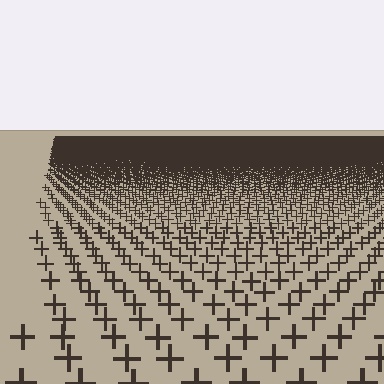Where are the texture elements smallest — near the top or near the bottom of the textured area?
Near the top.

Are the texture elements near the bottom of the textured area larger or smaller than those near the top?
Larger. Near the bottom, elements are closer to the viewer and appear at a bigger on-screen size.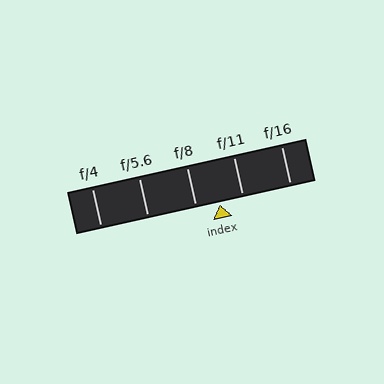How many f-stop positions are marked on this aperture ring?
There are 5 f-stop positions marked.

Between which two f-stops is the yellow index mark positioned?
The index mark is between f/8 and f/11.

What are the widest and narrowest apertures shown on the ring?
The widest aperture shown is f/4 and the narrowest is f/16.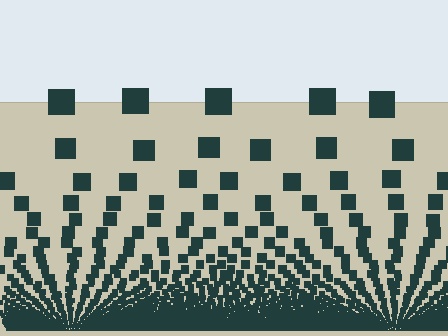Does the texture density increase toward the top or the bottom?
Density increases toward the bottom.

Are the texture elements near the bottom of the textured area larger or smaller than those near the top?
Smaller. The gradient is inverted — elements near the bottom are smaller and denser.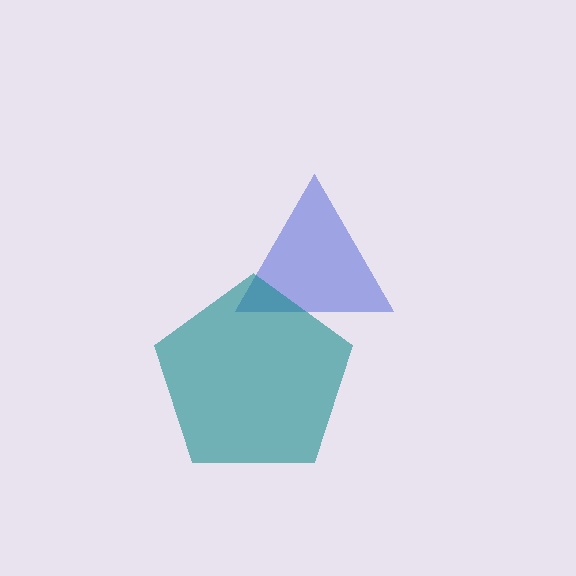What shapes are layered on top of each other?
The layered shapes are: a blue triangle, a teal pentagon.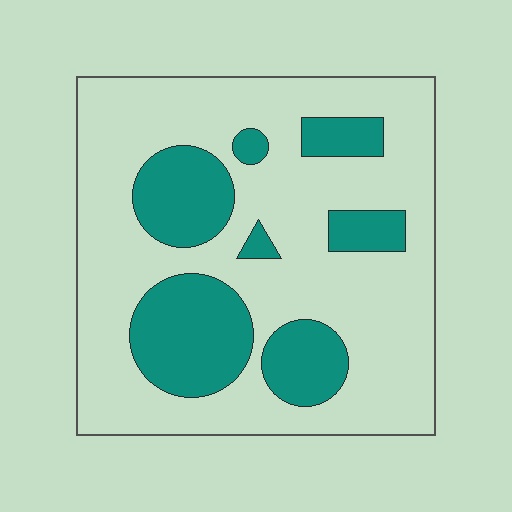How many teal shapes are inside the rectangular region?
7.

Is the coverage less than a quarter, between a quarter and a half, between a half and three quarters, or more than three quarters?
Between a quarter and a half.